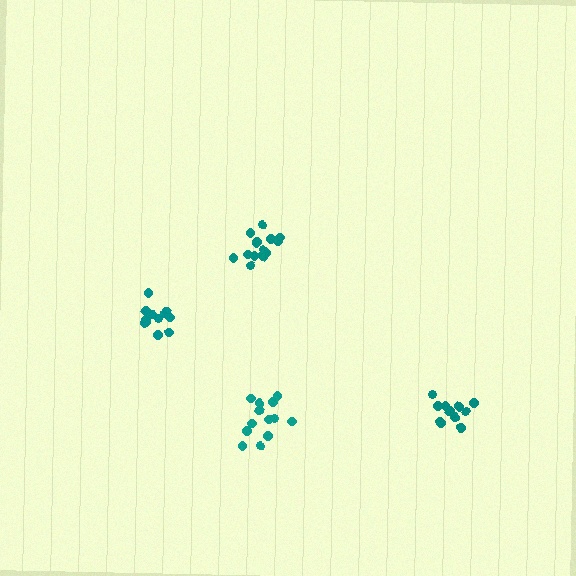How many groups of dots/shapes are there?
There are 4 groups.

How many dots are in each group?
Group 1: 12 dots, Group 2: 13 dots, Group 3: 15 dots, Group 4: 11 dots (51 total).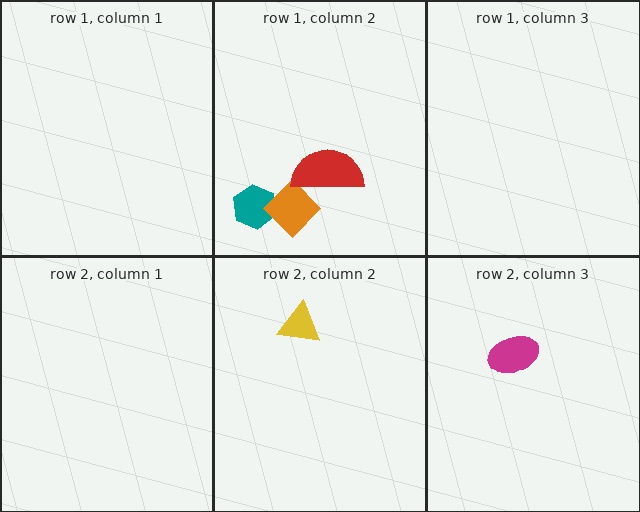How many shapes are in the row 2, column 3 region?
1.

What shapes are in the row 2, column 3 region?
The magenta ellipse.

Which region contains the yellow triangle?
The row 2, column 2 region.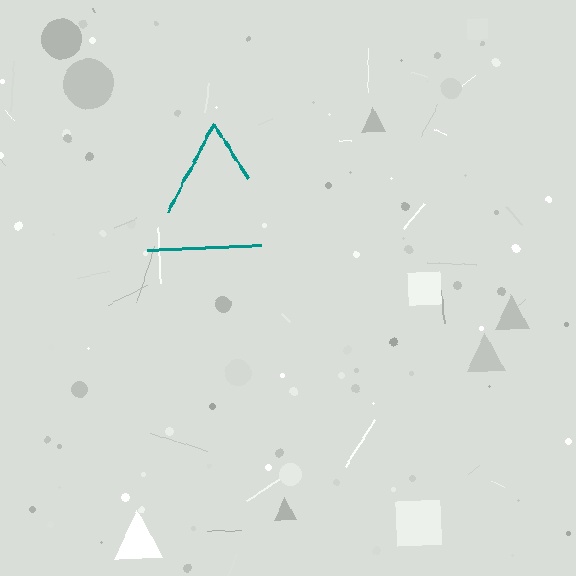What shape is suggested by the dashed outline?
The dashed outline suggests a triangle.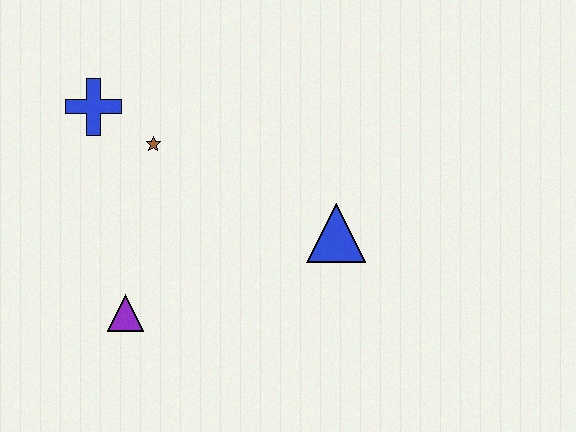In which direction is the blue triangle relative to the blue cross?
The blue triangle is to the right of the blue cross.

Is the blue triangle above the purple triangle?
Yes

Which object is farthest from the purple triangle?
The blue triangle is farthest from the purple triangle.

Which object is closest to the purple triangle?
The brown star is closest to the purple triangle.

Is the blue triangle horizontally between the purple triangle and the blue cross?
No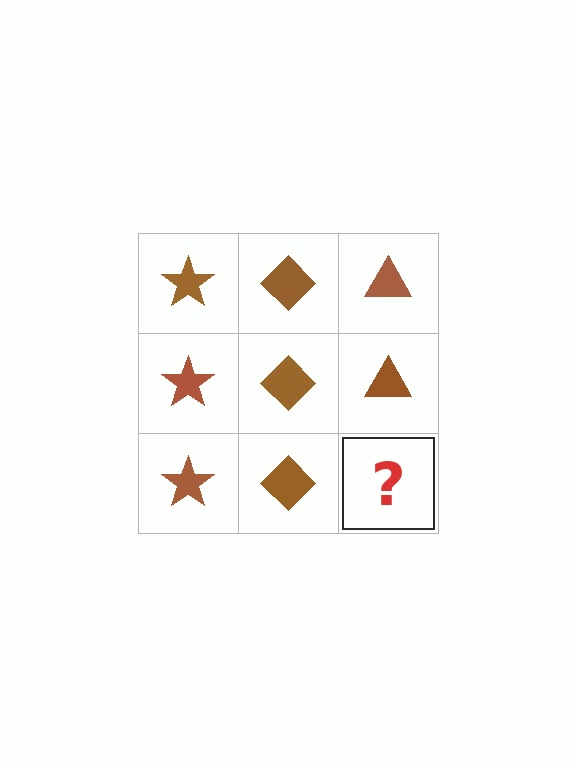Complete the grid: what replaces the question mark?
The question mark should be replaced with a brown triangle.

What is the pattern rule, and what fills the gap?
The rule is that each column has a consistent shape. The gap should be filled with a brown triangle.